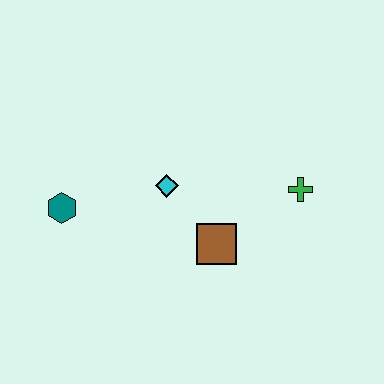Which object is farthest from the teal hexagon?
The green cross is farthest from the teal hexagon.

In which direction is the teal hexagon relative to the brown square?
The teal hexagon is to the left of the brown square.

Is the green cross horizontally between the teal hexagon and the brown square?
No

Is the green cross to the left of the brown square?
No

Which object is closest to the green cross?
The brown square is closest to the green cross.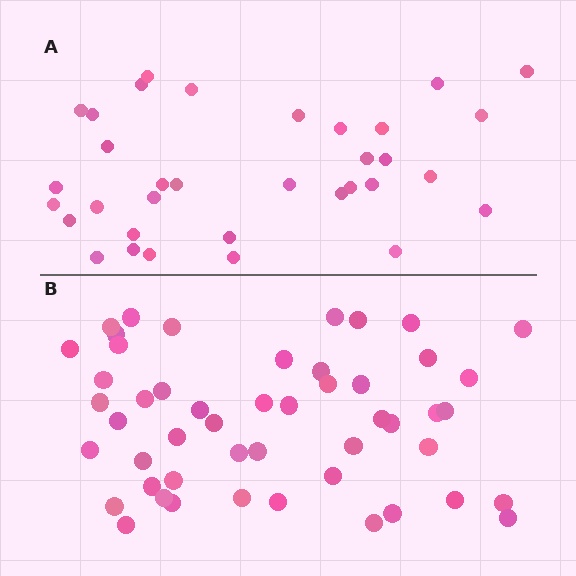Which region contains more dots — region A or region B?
Region B (the bottom region) has more dots.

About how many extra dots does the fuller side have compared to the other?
Region B has approximately 15 more dots than region A.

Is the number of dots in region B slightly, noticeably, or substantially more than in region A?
Region B has substantially more. The ratio is roughly 1.5 to 1.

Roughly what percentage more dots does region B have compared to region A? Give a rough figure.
About 45% more.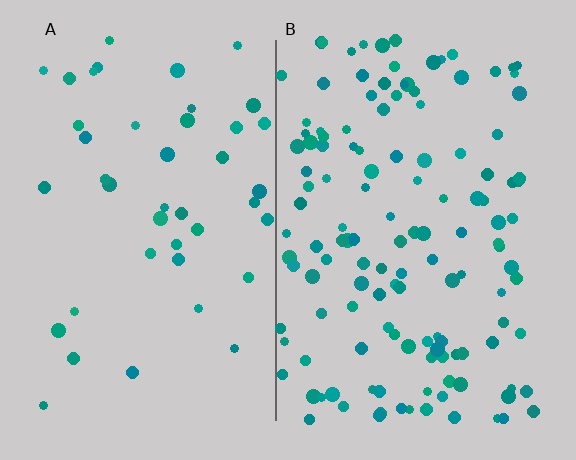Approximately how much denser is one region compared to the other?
Approximately 3.1× — region B over region A.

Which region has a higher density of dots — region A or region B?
B (the right).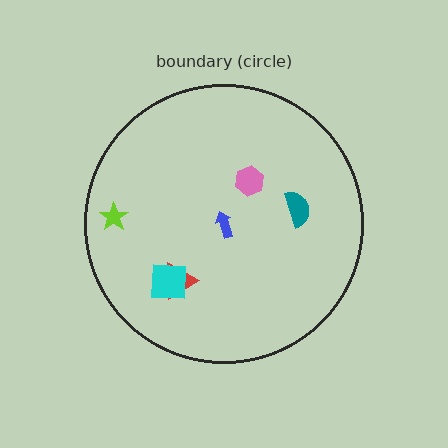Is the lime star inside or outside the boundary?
Inside.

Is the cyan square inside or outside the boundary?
Inside.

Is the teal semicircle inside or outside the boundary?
Inside.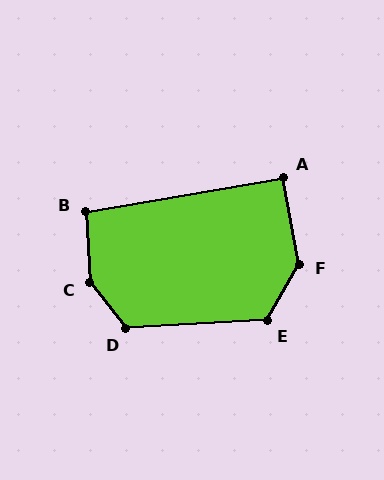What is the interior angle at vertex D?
Approximately 125 degrees (obtuse).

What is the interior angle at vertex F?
Approximately 139 degrees (obtuse).